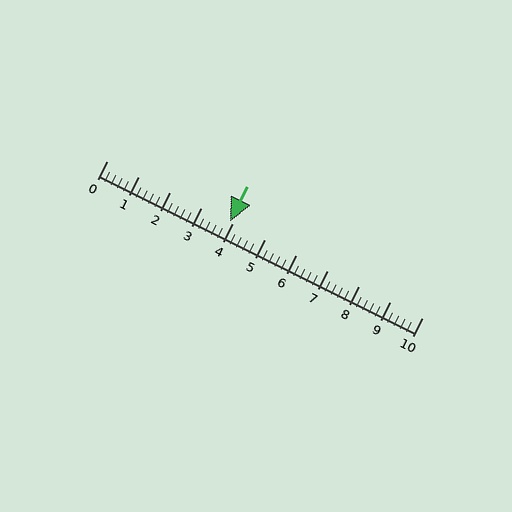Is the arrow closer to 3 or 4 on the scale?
The arrow is closer to 4.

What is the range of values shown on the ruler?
The ruler shows values from 0 to 10.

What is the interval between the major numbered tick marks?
The major tick marks are spaced 1 units apart.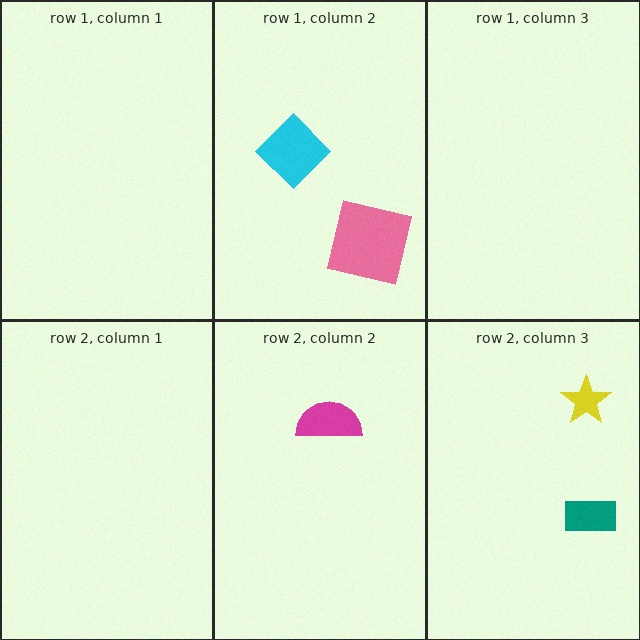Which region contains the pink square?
The row 1, column 2 region.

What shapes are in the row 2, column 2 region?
The magenta semicircle.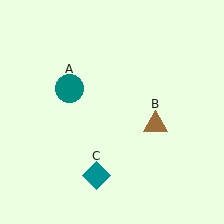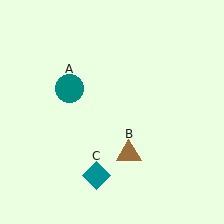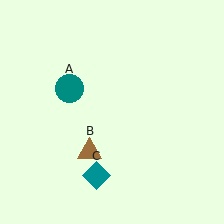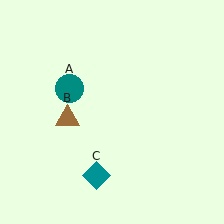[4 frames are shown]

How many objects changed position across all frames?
1 object changed position: brown triangle (object B).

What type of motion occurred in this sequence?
The brown triangle (object B) rotated clockwise around the center of the scene.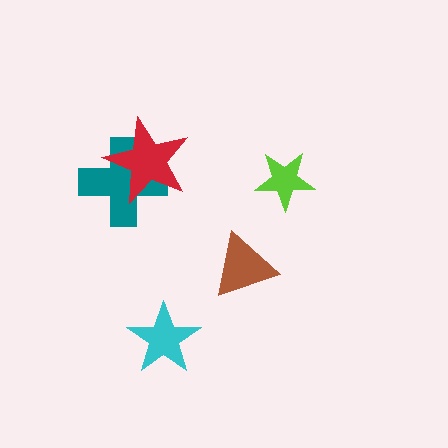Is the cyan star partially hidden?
No, no other shape covers it.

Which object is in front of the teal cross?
The red star is in front of the teal cross.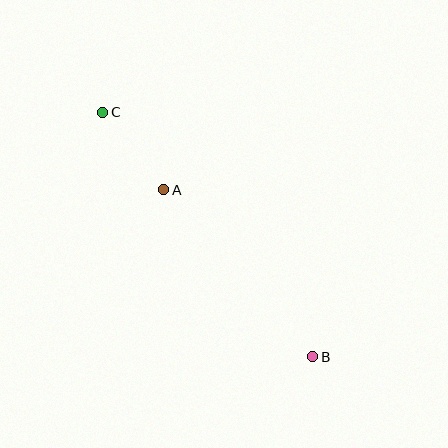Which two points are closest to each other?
Points A and C are closest to each other.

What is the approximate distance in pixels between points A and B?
The distance between A and B is approximately 224 pixels.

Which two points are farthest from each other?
Points B and C are farthest from each other.